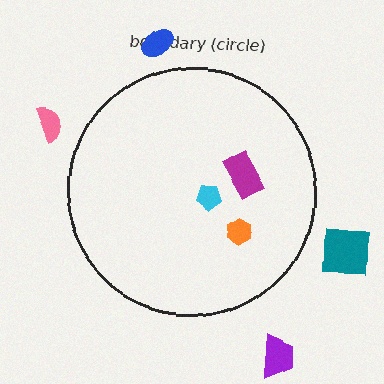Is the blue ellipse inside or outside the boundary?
Outside.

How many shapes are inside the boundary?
3 inside, 4 outside.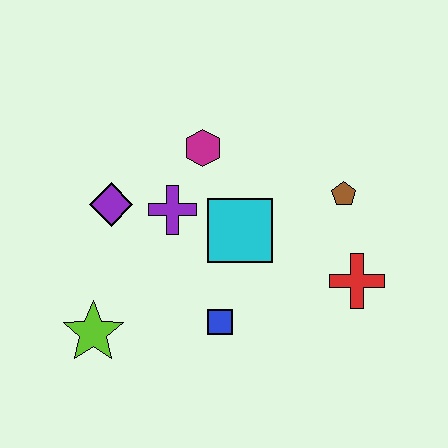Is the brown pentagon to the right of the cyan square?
Yes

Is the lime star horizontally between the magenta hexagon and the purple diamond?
No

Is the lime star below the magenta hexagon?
Yes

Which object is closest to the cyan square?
The purple cross is closest to the cyan square.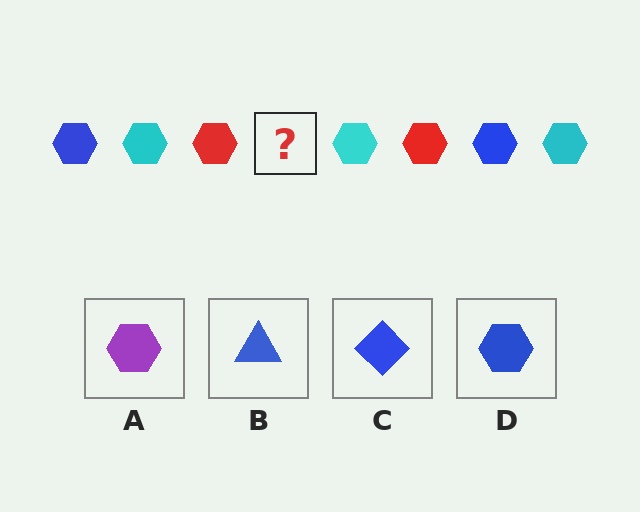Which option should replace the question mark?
Option D.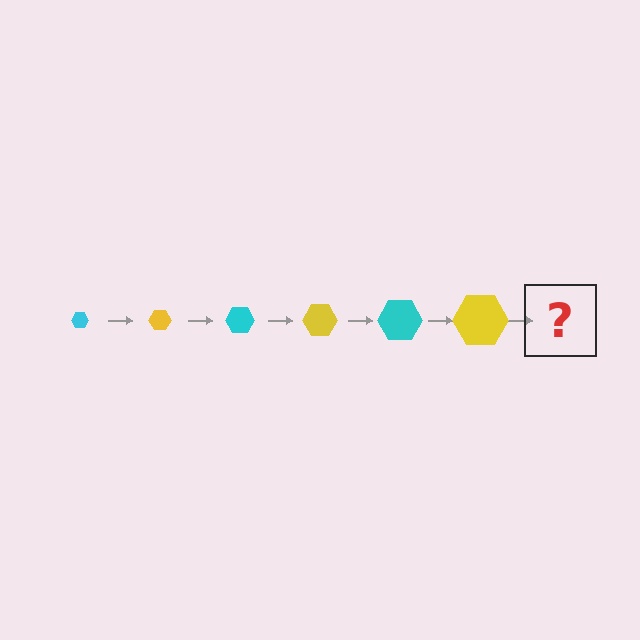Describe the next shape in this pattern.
It should be a cyan hexagon, larger than the previous one.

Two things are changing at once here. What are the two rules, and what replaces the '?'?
The two rules are that the hexagon grows larger each step and the color cycles through cyan and yellow. The '?' should be a cyan hexagon, larger than the previous one.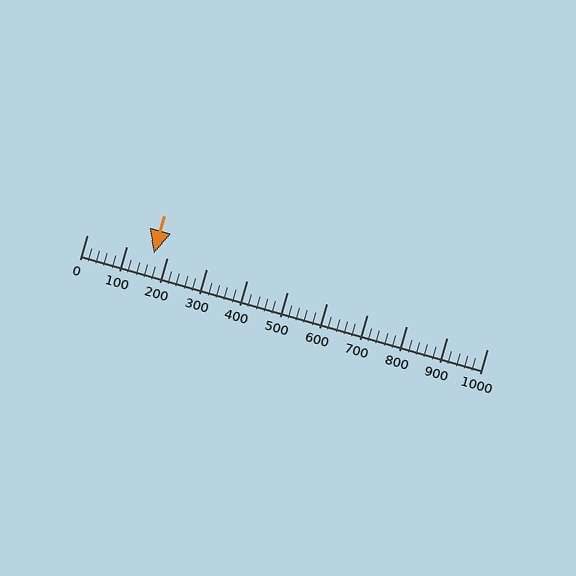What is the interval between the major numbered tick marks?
The major tick marks are spaced 100 units apart.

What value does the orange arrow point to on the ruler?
The orange arrow points to approximately 168.